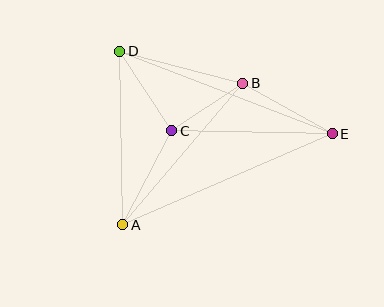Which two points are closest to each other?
Points B and C are closest to each other.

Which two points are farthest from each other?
Points A and E are farthest from each other.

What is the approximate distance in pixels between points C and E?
The distance between C and E is approximately 161 pixels.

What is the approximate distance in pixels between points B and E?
The distance between B and E is approximately 103 pixels.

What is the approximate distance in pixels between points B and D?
The distance between B and D is approximately 127 pixels.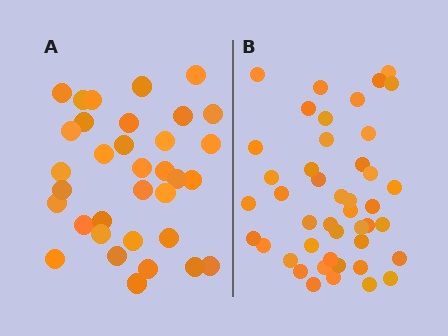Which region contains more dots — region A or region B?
Region B (the right region) has more dots.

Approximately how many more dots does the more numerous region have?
Region B has roughly 10 or so more dots than region A.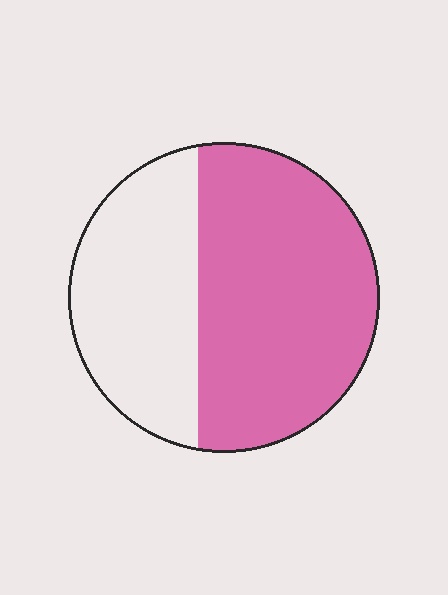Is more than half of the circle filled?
Yes.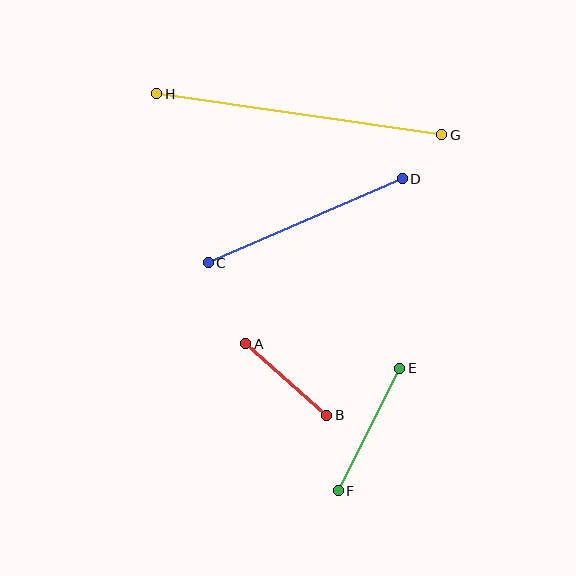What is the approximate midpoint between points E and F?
The midpoint is at approximately (369, 429) pixels.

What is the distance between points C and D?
The distance is approximately 212 pixels.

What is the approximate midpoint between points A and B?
The midpoint is at approximately (286, 379) pixels.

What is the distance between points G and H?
The distance is approximately 288 pixels.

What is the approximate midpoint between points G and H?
The midpoint is at approximately (299, 114) pixels.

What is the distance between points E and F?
The distance is approximately 137 pixels.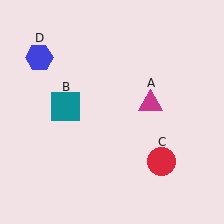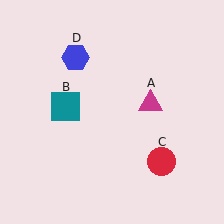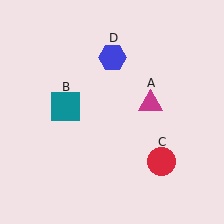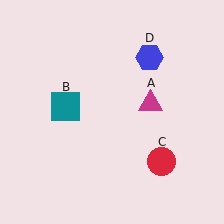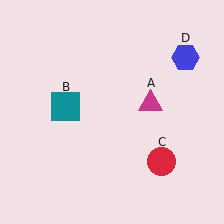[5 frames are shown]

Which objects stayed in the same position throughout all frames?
Magenta triangle (object A) and teal square (object B) and red circle (object C) remained stationary.